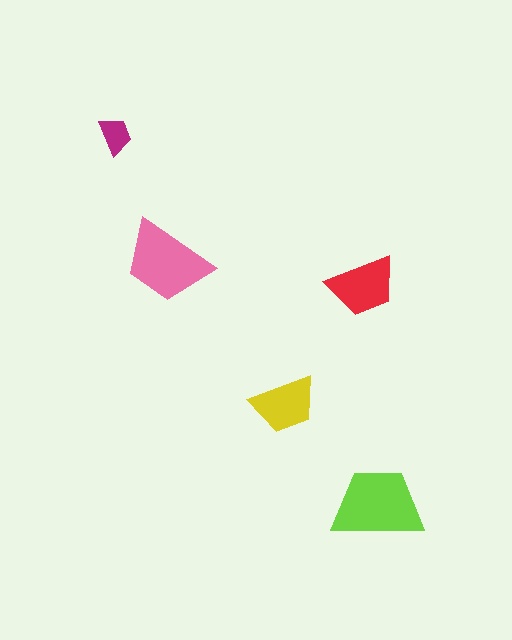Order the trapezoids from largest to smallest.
the lime one, the pink one, the red one, the yellow one, the magenta one.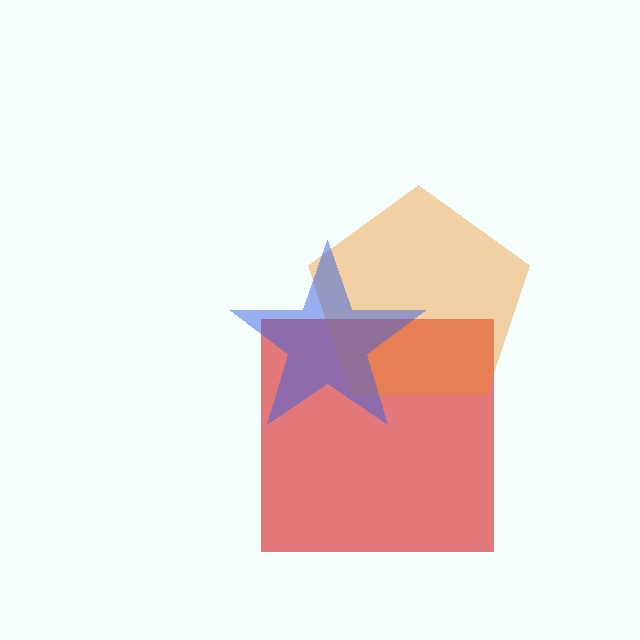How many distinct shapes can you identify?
There are 3 distinct shapes: a red square, an orange pentagon, a blue star.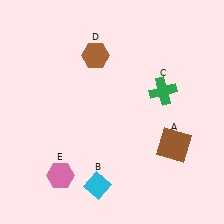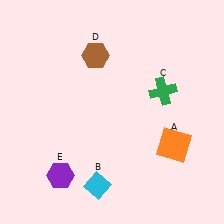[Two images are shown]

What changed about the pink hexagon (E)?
In Image 1, E is pink. In Image 2, it changed to purple.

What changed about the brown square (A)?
In Image 1, A is brown. In Image 2, it changed to orange.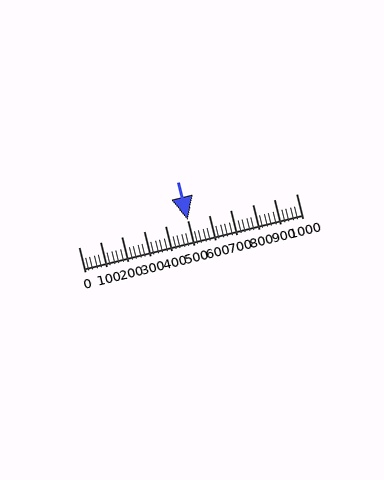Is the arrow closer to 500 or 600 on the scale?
The arrow is closer to 500.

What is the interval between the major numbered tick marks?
The major tick marks are spaced 100 units apart.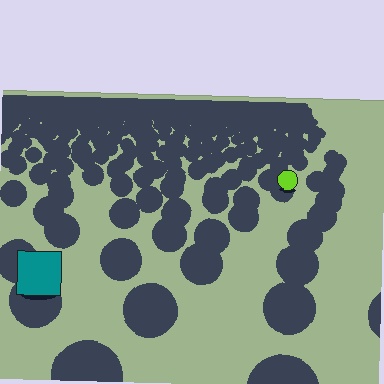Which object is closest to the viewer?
The teal square is closest. The texture marks near it are larger and more spread out.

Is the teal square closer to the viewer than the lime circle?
Yes. The teal square is closer — you can tell from the texture gradient: the ground texture is coarser near it.